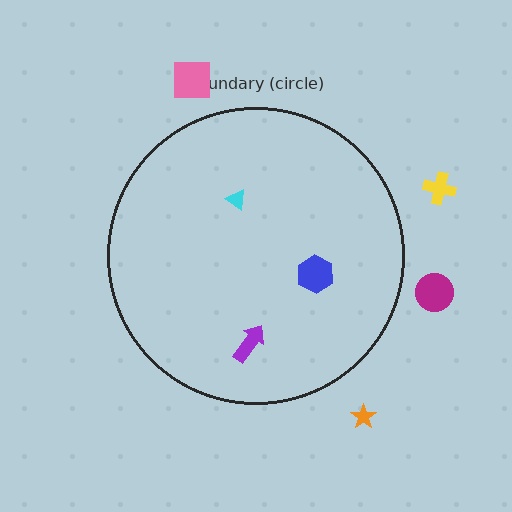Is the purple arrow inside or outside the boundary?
Inside.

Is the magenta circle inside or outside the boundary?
Outside.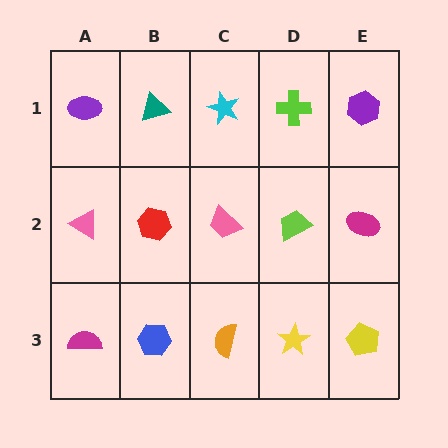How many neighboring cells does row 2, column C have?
4.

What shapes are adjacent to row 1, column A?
A pink triangle (row 2, column A), a teal triangle (row 1, column B).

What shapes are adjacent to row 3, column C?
A pink trapezoid (row 2, column C), a blue hexagon (row 3, column B), a yellow star (row 3, column D).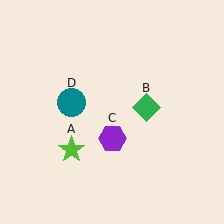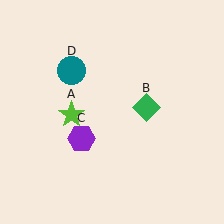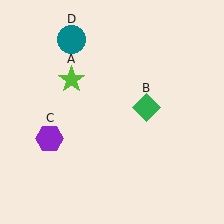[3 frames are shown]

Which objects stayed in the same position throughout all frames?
Green diamond (object B) remained stationary.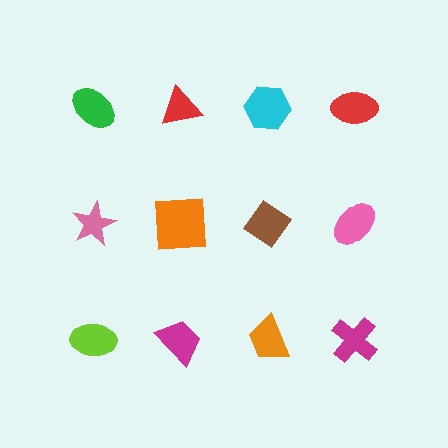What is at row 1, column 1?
A green ellipse.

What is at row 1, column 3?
A cyan hexagon.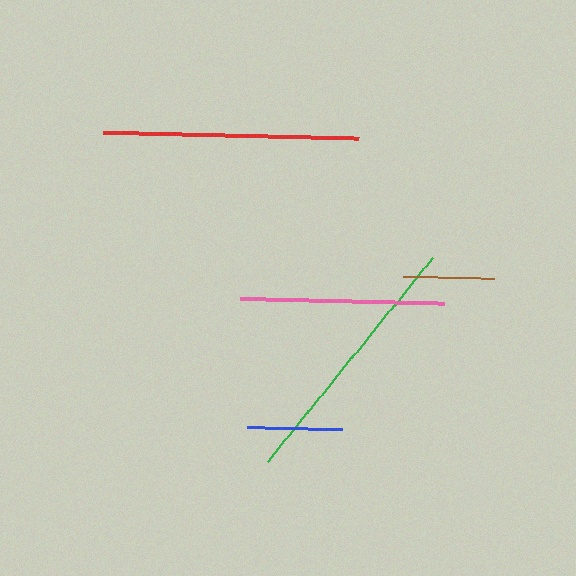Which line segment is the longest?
The green line is the longest at approximately 261 pixels.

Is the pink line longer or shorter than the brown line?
The pink line is longer than the brown line.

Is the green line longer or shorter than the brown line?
The green line is longer than the brown line.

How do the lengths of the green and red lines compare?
The green and red lines are approximately the same length.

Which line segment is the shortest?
The brown line is the shortest at approximately 91 pixels.